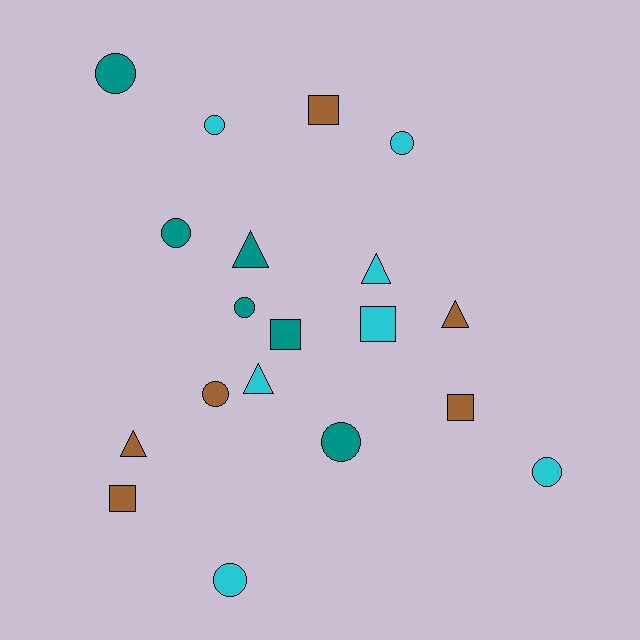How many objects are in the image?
There are 19 objects.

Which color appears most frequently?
Cyan, with 7 objects.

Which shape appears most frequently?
Circle, with 9 objects.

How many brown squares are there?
There are 3 brown squares.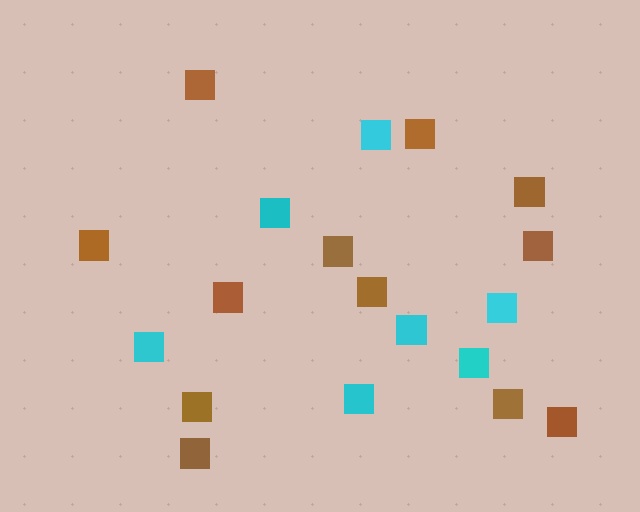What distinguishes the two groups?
There are 2 groups: one group of brown squares (12) and one group of cyan squares (7).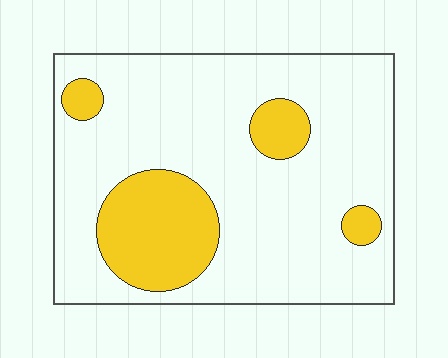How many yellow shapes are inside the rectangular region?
4.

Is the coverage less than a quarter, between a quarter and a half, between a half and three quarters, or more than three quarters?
Less than a quarter.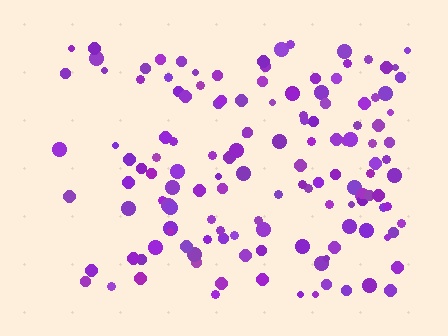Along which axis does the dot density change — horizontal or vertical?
Horizontal.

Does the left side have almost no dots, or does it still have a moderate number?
Still a moderate number, just noticeably fewer than the right.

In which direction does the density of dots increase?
From left to right, with the right side densest.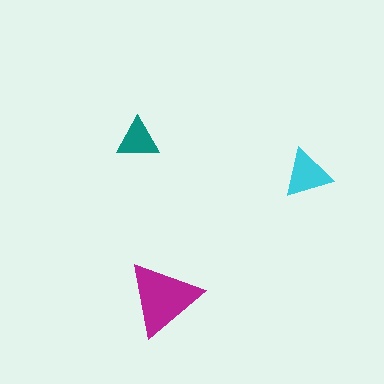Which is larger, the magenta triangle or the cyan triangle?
The magenta one.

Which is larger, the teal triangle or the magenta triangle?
The magenta one.